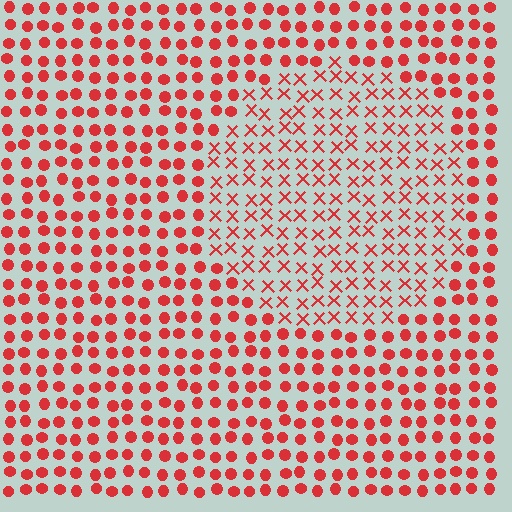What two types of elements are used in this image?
The image uses X marks inside the circle region and circles outside it.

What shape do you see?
I see a circle.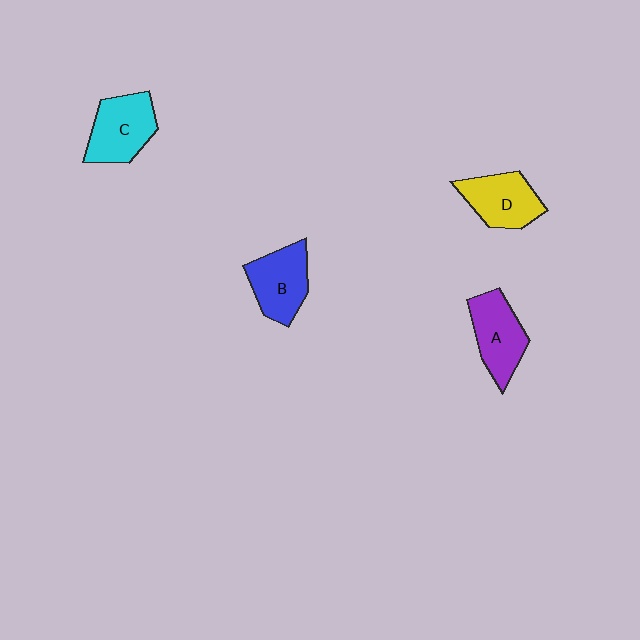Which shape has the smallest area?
Shape D (yellow).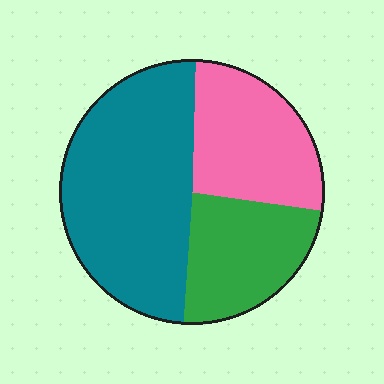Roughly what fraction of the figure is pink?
Pink takes up about one quarter (1/4) of the figure.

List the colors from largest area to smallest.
From largest to smallest: teal, pink, green.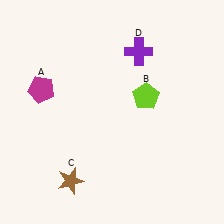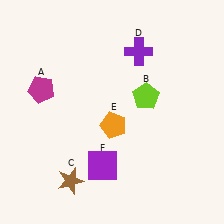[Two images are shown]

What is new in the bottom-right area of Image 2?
An orange pentagon (E) was added in the bottom-right area of Image 2.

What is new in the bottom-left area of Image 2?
A purple square (F) was added in the bottom-left area of Image 2.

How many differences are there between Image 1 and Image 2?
There are 2 differences between the two images.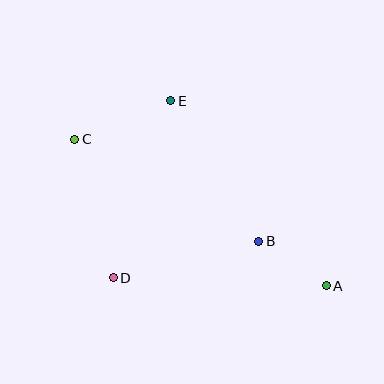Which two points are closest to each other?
Points A and B are closest to each other.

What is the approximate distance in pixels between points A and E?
The distance between A and E is approximately 242 pixels.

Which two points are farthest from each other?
Points A and C are farthest from each other.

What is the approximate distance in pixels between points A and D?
The distance between A and D is approximately 213 pixels.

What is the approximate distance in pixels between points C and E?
The distance between C and E is approximately 103 pixels.